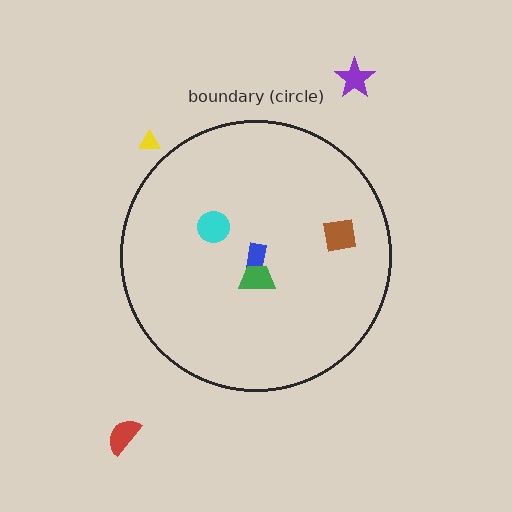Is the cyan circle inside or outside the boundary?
Inside.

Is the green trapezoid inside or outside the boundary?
Inside.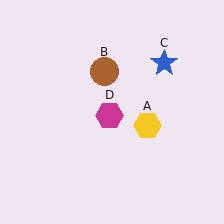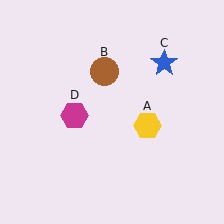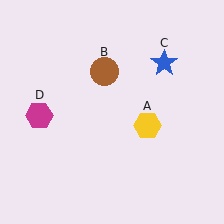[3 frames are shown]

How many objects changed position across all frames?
1 object changed position: magenta hexagon (object D).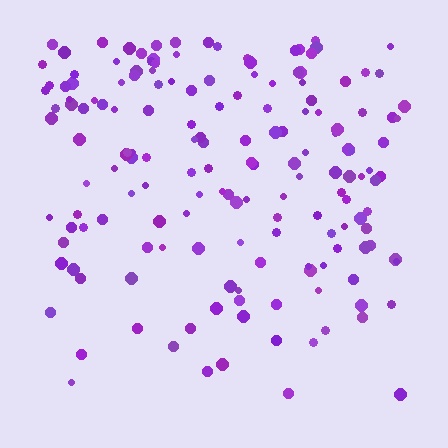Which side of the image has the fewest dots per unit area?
The bottom.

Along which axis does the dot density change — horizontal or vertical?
Vertical.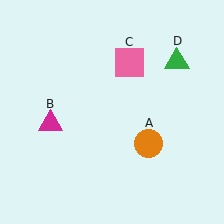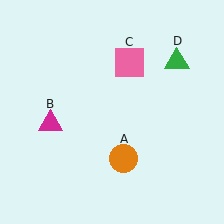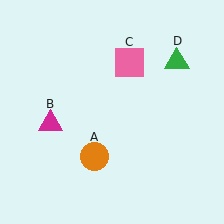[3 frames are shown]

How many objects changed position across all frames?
1 object changed position: orange circle (object A).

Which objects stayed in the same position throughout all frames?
Magenta triangle (object B) and pink square (object C) and green triangle (object D) remained stationary.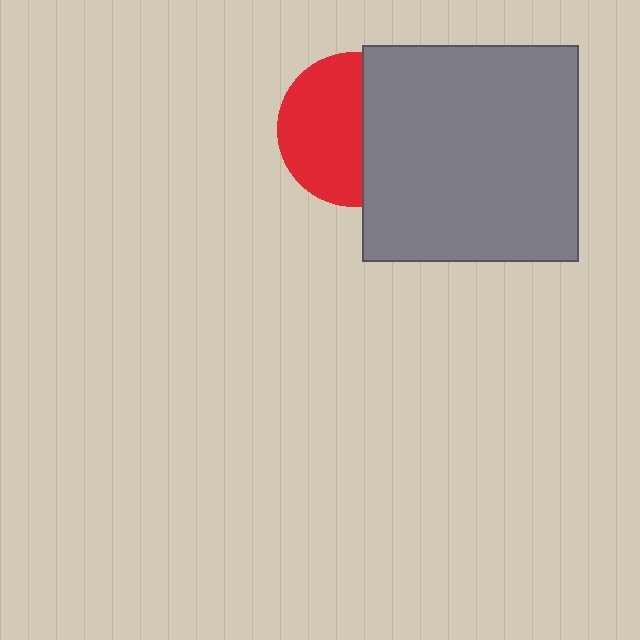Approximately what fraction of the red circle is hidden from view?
Roughly 44% of the red circle is hidden behind the gray square.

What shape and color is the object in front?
The object in front is a gray square.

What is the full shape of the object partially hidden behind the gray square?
The partially hidden object is a red circle.